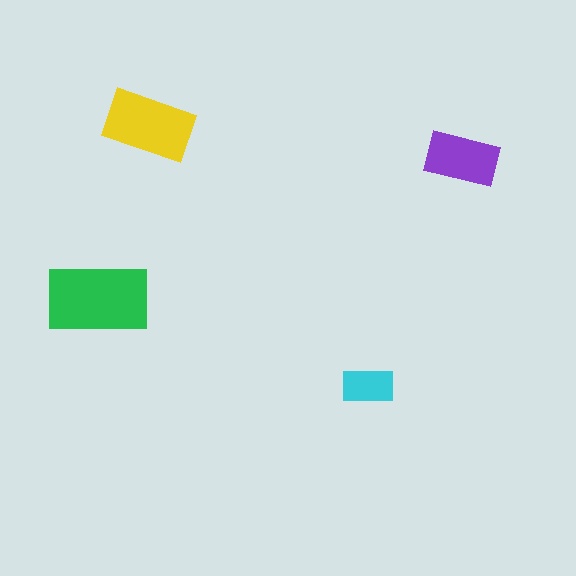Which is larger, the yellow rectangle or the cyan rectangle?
The yellow one.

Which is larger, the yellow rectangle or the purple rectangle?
The yellow one.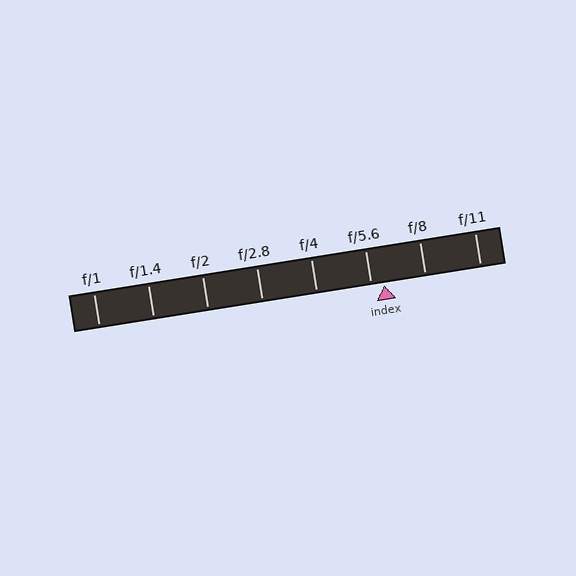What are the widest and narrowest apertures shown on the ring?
The widest aperture shown is f/1 and the narrowest is f/11.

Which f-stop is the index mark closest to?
The index mark is closest to f/5.6.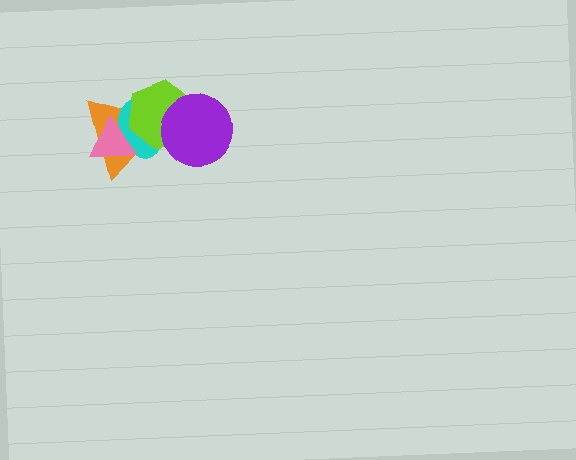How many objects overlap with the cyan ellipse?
4 objects overlap with the cyan ellipse.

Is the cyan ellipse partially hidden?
Yes, it is partially covered by another shape.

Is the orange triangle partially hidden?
Yes, it is partially covered by another shape.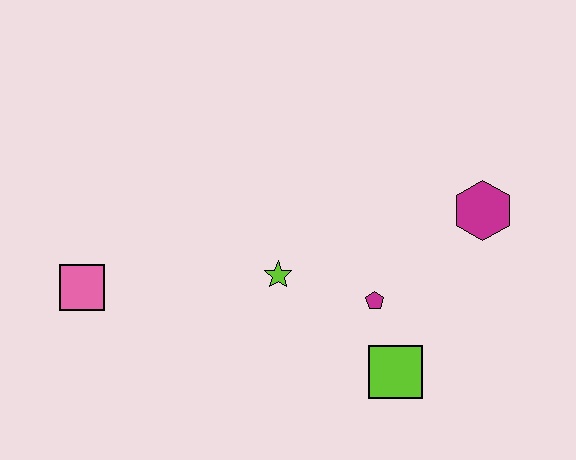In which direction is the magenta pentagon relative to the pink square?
The magenta pentagon is to the right of the pink square.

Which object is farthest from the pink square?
The magenta hexagon is farthest from the pink square.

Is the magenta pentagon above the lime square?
Yes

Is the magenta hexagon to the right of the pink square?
Yes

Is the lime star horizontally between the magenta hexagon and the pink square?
Yes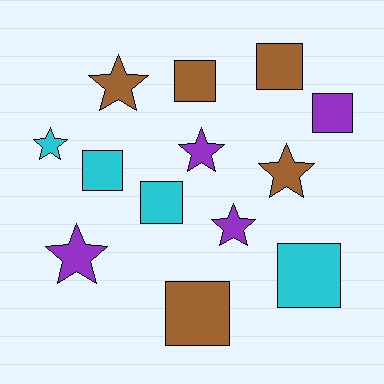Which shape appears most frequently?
Square, with 7 objects.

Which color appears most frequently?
Brown, with 5 objects.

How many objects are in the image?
There are 13 objects.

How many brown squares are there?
There are 3 brown squares.